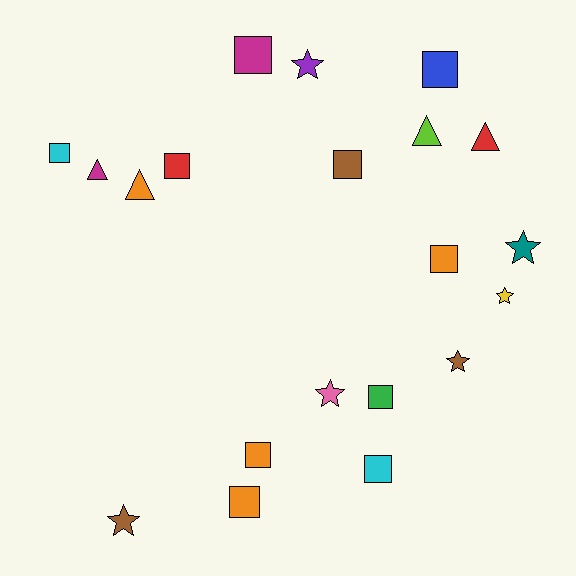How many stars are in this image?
There are 6 stars.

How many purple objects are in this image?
There is 1 purple object.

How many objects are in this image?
There are 20 objects.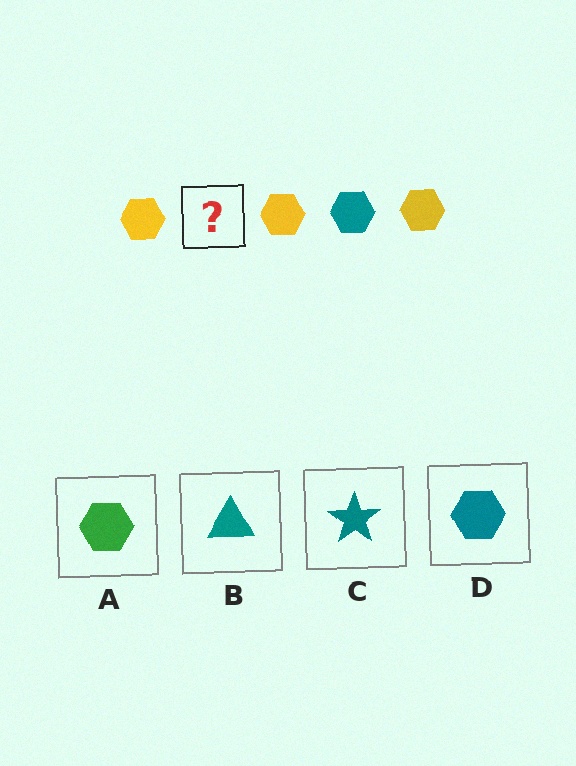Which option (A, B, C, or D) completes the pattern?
D.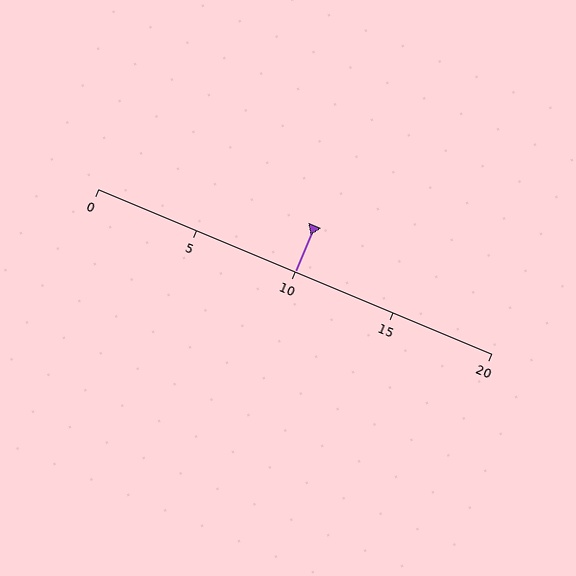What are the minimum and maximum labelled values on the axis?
The axis runs from 0 to 20.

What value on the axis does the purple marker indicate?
The marker indicates approximately 10.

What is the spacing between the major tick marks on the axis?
The major ticks are spaced 5 apart.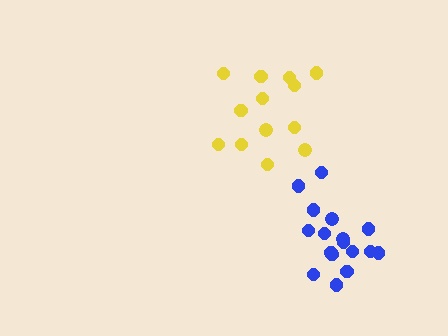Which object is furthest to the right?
The blue cluster is rightmost.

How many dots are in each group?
Group 1: 17 dots, Group 2: 13 dots (30 total).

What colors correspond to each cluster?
The clusters are colored: blue, yellow.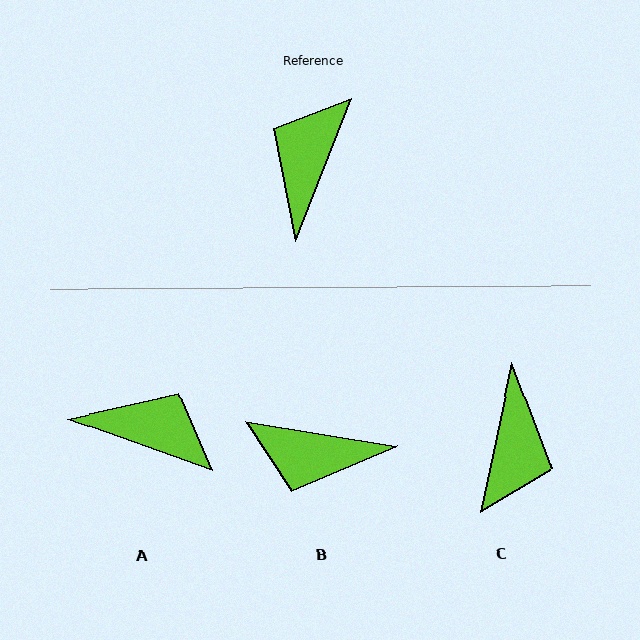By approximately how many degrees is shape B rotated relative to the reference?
Approximately 102 degrees counter-clockwise.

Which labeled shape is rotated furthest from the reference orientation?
C, about 171 degrees away.